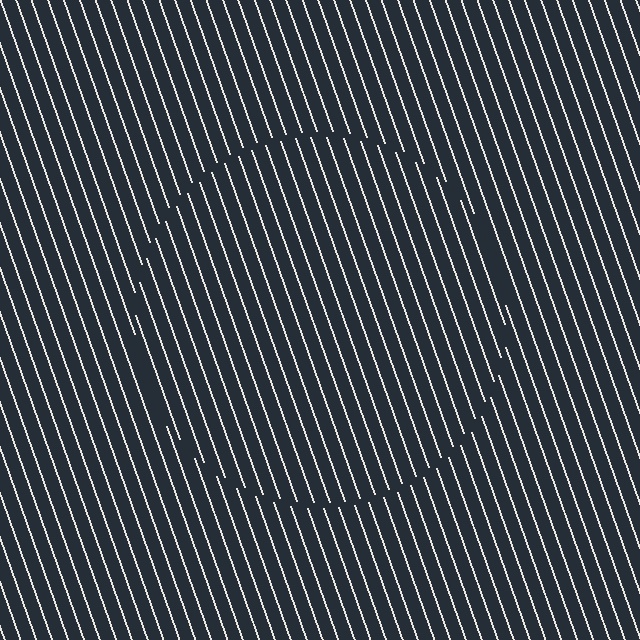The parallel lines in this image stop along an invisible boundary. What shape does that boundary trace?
An illusory circle. The interior of the shape contains the same grating, shifted by half a period — the contour is defined by the phase discontinuity where line-ends from the inner and outer gratings abut.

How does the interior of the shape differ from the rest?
The interior of the shape contains the same grating, shifted by half a period — the contour is defined by the phase discontinuity where line-ends from the inner and outer gratings abut.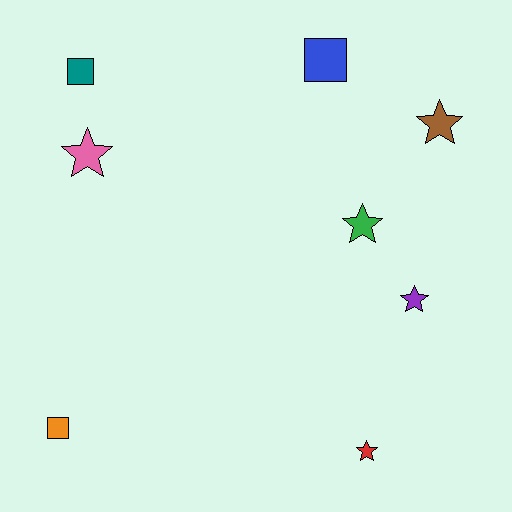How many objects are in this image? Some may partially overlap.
There are 8 objects.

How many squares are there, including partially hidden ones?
There are 3 squares.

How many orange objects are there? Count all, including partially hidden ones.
There is 1 orange object.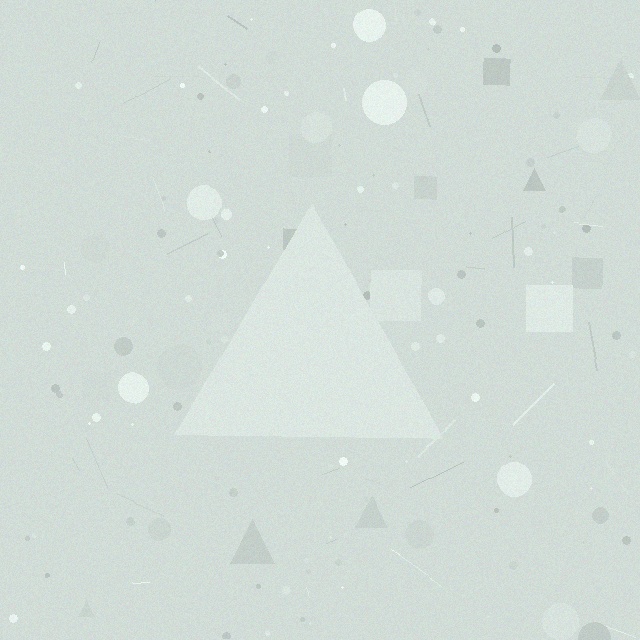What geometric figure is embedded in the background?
A triangle is embedded in the background.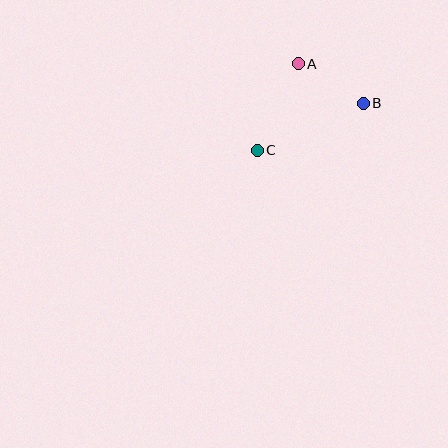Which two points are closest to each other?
Points A and B are closest to each other.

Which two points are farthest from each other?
Points B and C are farthest from each other.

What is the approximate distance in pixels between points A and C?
The distance between A and C is approximately 96 pixels.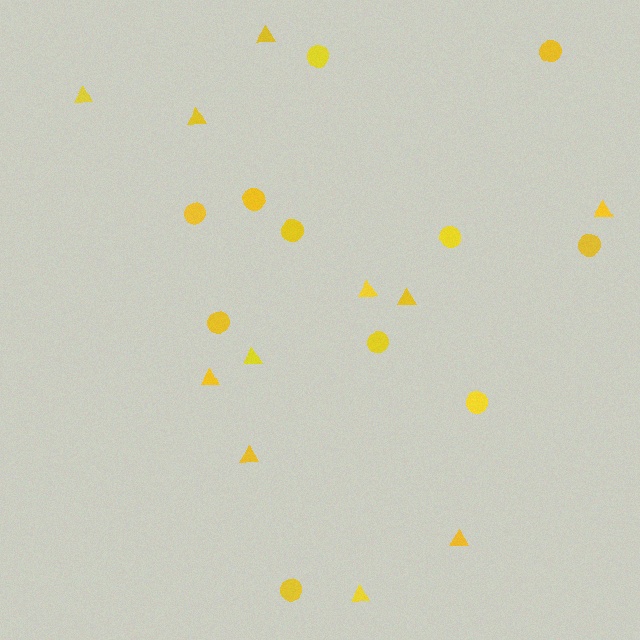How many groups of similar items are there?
There are 2 groups: one group of triangles (11) and one group of circles (11).